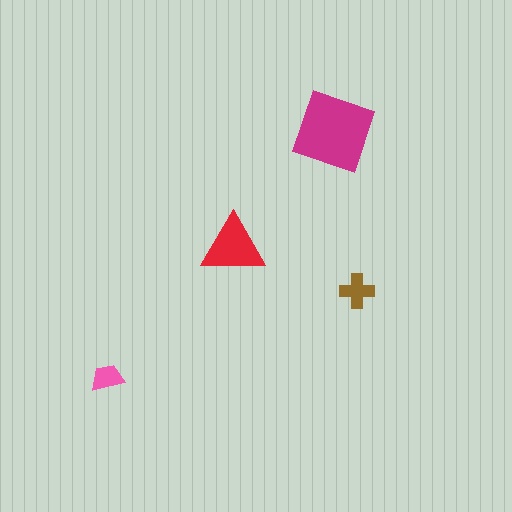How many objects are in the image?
There are 4 objects in the image.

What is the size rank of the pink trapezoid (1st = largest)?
4th.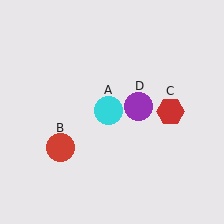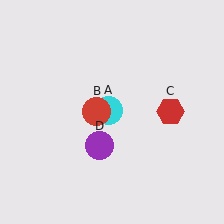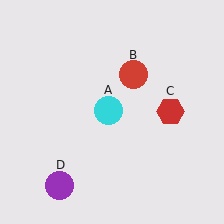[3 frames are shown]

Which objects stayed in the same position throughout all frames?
Cyan circle (object A) and red hexagon (object C) remained stationary.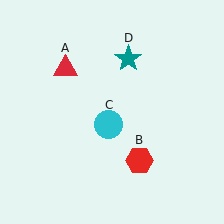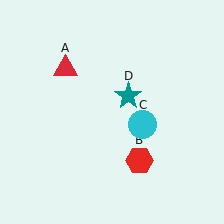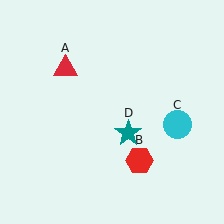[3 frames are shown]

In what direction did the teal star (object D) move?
The teal star (object D) moved down.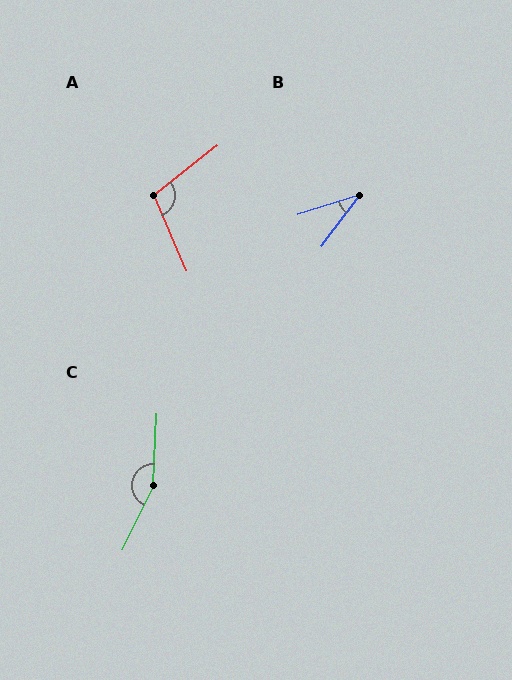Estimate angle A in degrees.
Approximately 104 degrees.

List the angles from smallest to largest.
B (35°), A (104°), C (157°).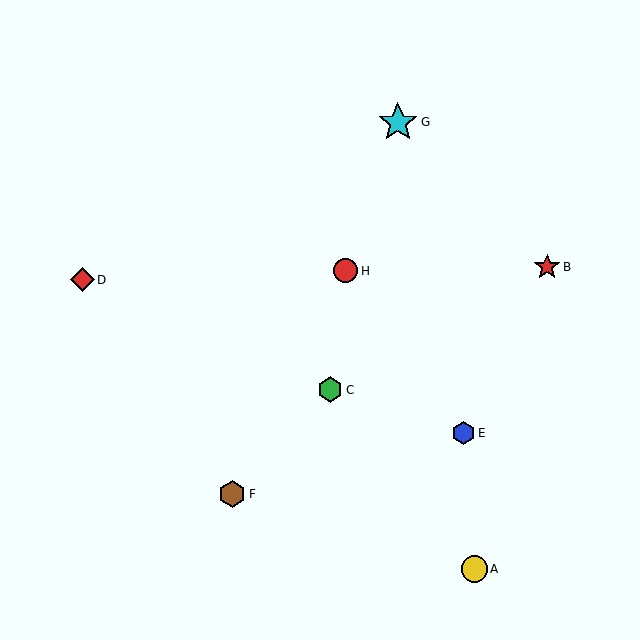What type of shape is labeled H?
Shape H is a red circle.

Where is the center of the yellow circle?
The center of the yellow circle is at (474, 569).